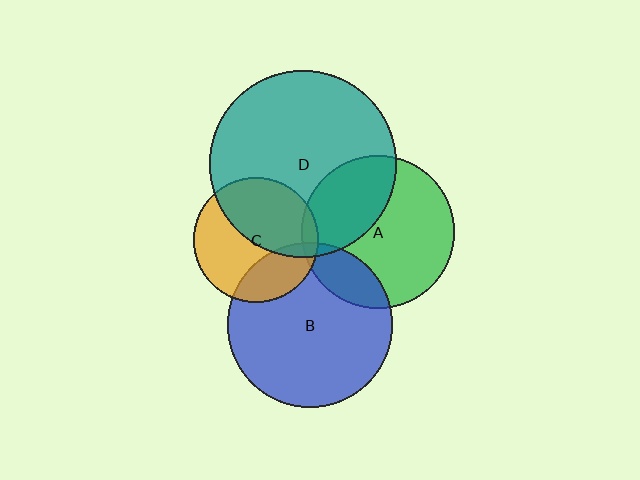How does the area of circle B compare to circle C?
Approximately 1.7 times.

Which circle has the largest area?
Circle D (teal).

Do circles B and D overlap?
Yes.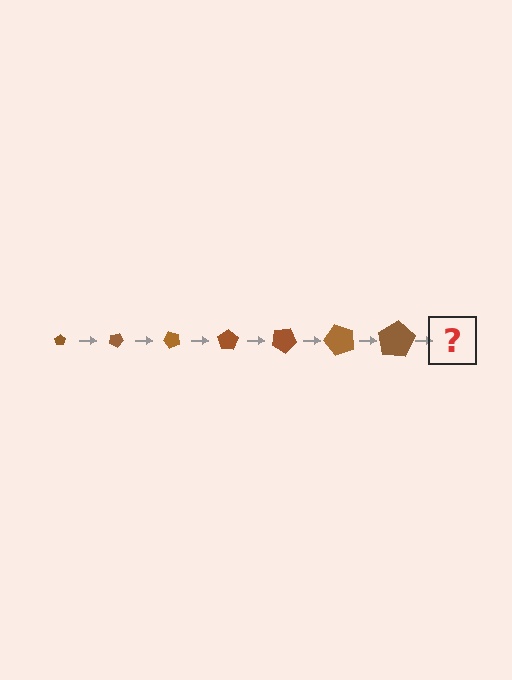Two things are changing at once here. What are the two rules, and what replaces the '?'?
The two rules are that the pentagon grows larger each step and it rotates 25 degrees each step. The '?' should be a pentagon, larger than the previous one and rotated 175 degrees from the start.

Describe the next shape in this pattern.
It should be a pentagon, larger than the previous one and rotated 175 degrees from the start.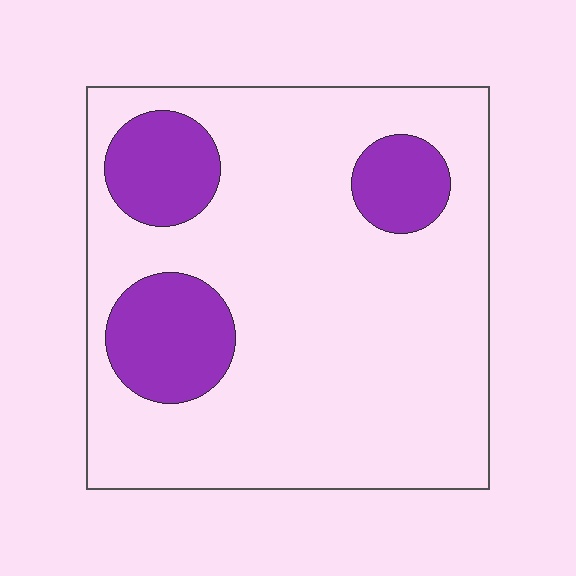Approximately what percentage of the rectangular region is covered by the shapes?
Approximately 20%.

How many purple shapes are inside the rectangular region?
3.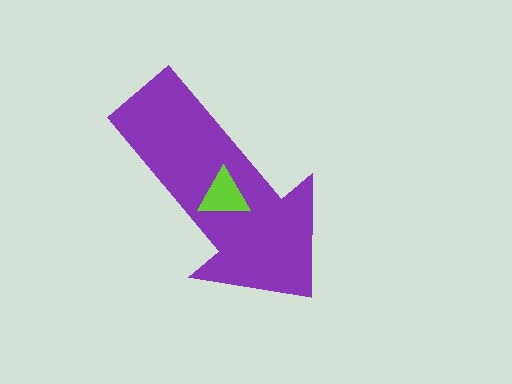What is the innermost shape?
The lime triangle.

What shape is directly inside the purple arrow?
The lime triangle.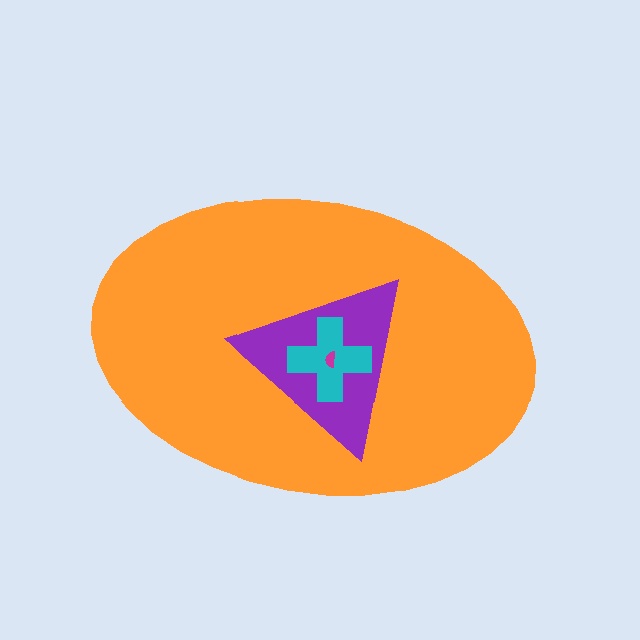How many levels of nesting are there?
4.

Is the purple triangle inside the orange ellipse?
Yes.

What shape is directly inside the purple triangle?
The cyan cross.